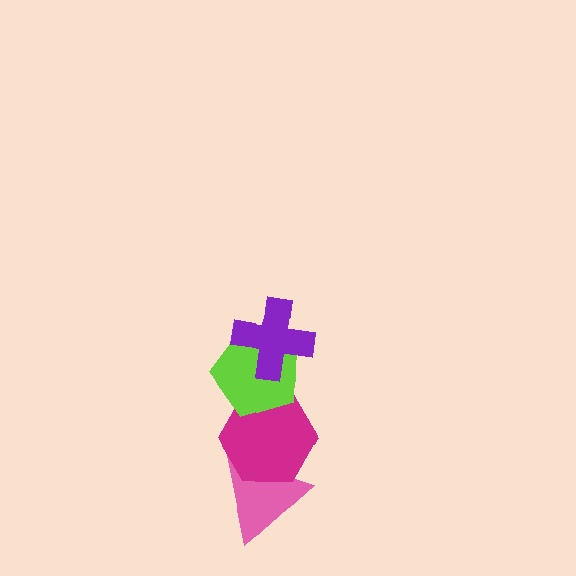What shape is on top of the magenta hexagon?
The lime pentagon is on top of the magenta hexagon.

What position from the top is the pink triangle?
The pink triangle is 4th from the top.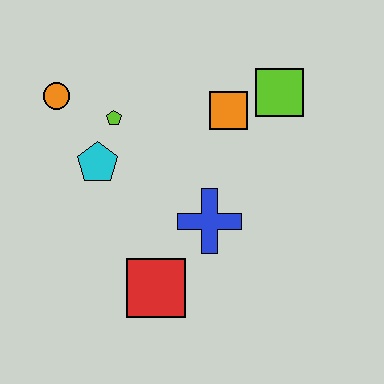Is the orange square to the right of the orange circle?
Yes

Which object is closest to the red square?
The blue cross is closest to the red square.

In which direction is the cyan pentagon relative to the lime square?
The cyan pentagon is to the left of the lime square.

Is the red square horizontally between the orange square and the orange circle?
Yes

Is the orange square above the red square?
Yes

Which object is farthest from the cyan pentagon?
The lime square is farthest from the cyan pentagon.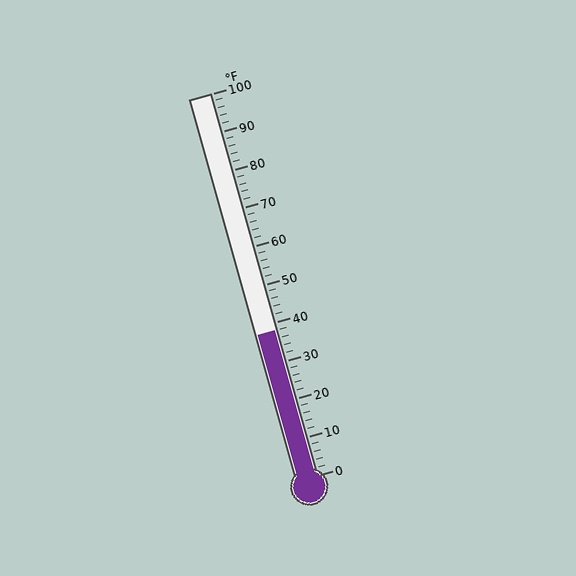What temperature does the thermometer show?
The thermometer shows approximately 38°F.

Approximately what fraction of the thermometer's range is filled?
The thermometer is filled to approximately 40% of its range.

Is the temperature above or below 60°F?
The temperature is below 60°F.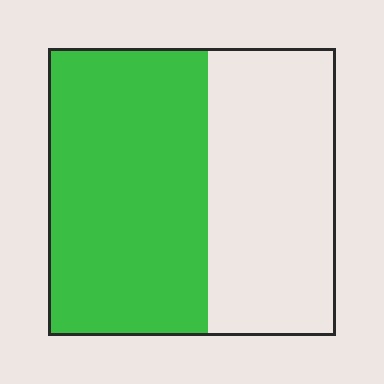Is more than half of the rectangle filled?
Yes.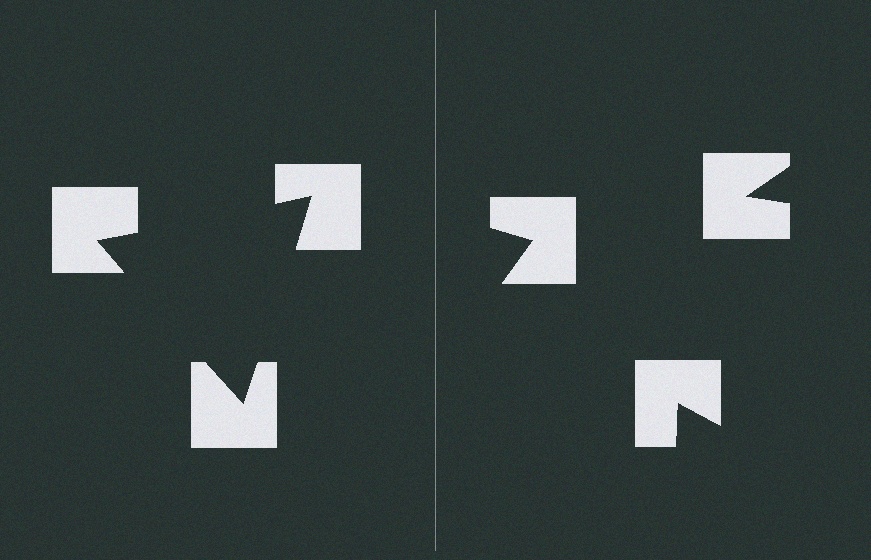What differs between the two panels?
The notched squares are positioned identically on both sides; only the wedge orientations differ. On the left they align to a triangle; on the right they are misaligned.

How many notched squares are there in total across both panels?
6 — 3 on each side.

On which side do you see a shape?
An illusory triangle appears on the left side. On the right side the wedge cuts are rotated, so no coherent shape forms.